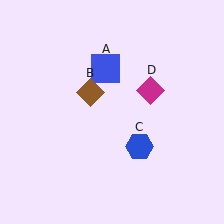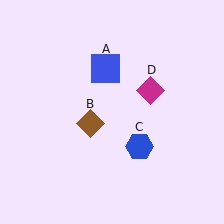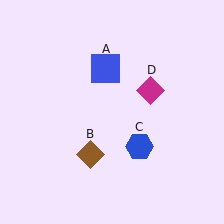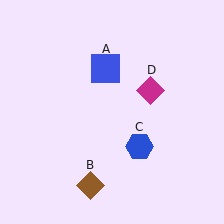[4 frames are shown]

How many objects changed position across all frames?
1 object changed position: brown diamond (object B).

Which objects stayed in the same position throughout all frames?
Blue square (object A) and blue hexagon (object C) and magenta diamond (object D) remained stationary.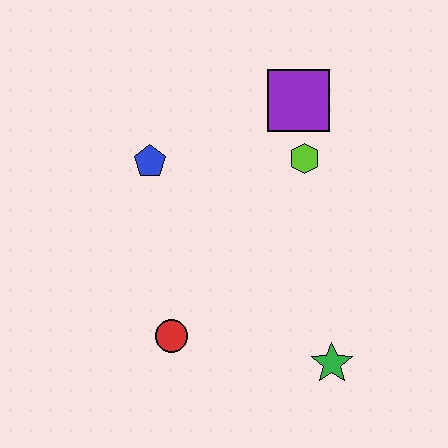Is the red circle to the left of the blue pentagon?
No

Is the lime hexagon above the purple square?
No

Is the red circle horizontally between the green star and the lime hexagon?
No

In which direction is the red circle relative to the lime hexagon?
The red circle is below the lime hexagon.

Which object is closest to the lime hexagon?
The purple square is closest to the lime hexagon.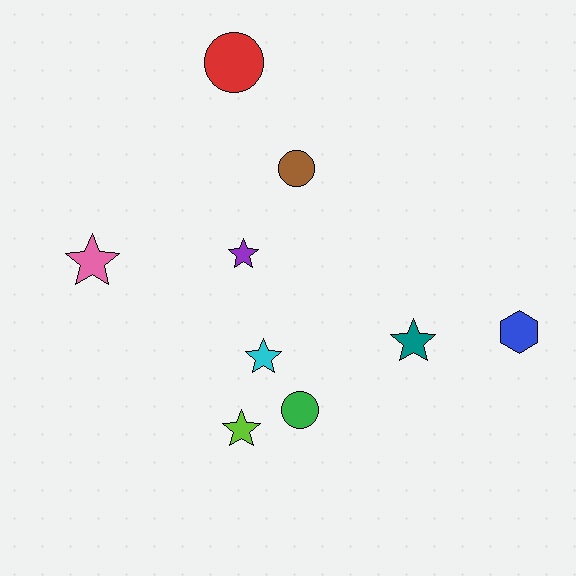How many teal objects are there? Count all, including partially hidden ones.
There is 1 teal object.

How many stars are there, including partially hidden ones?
There are 5 stars.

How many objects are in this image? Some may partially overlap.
There are 9 objects.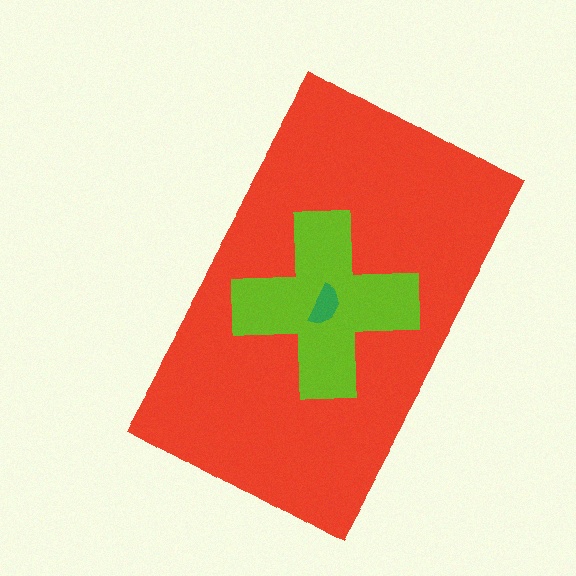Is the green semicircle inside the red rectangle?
Yes.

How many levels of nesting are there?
3.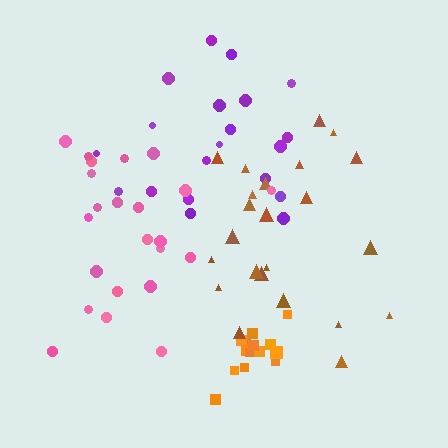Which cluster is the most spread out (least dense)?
Brown.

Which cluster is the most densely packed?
Orange.